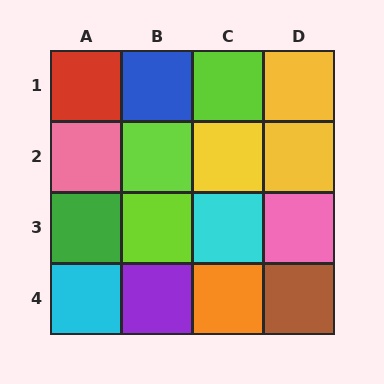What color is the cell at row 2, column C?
Yellow.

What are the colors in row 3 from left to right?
Green, lime, cyan, pink.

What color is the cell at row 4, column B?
Purple.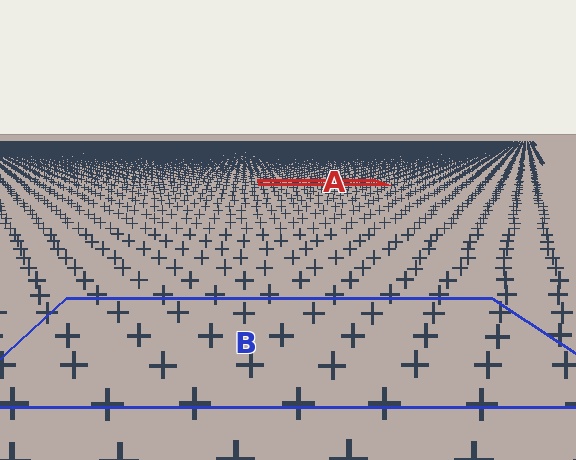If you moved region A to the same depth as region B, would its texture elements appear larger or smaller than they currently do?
They would appear larger. At a closer depth, the same texture elements are projected at a bigger on-screen size.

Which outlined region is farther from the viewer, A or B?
Region A is farther from the viewer — the texture elements inside it appear smaller and more densely packed.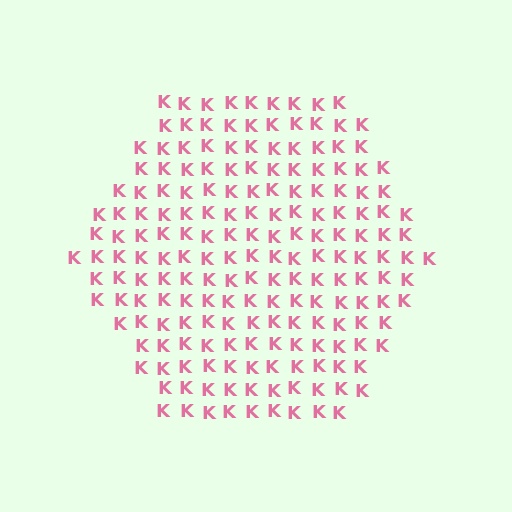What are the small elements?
The small elements are letter K's.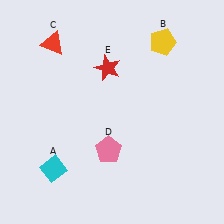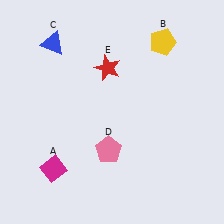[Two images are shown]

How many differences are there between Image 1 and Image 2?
There are 2 differences between the two images.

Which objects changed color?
A changed from cyan to magenta. C changed from red to blue.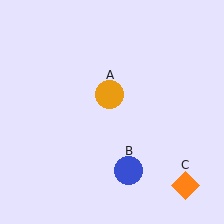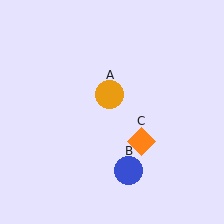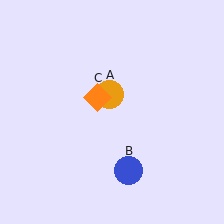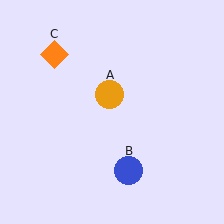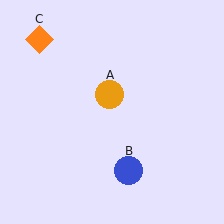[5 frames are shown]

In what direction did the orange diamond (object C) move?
The orange diamond (object C) moved up and to the left.